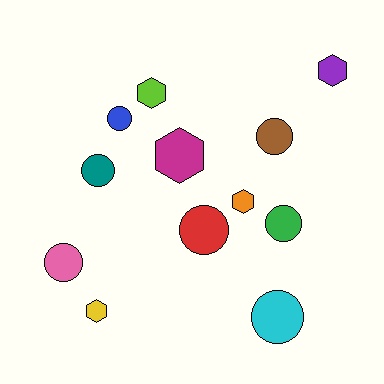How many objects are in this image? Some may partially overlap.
There are 12 objects.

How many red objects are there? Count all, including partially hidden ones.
There is 1 red object.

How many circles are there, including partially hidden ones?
There are 7 circles.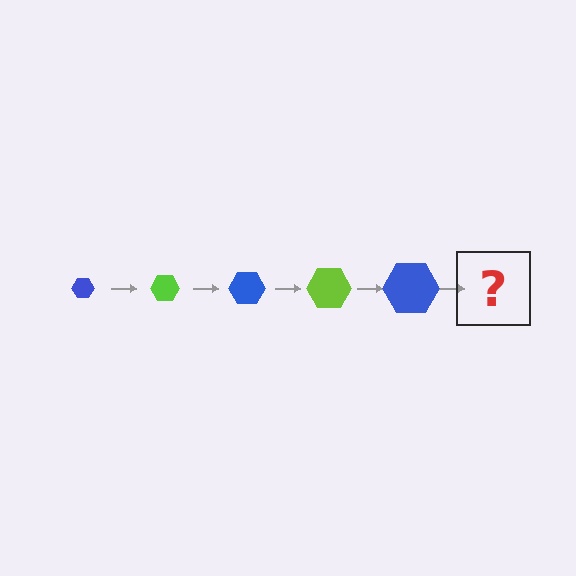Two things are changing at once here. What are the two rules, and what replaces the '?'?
The two rules are that the hexagon grows larger each step and the color cycles through blue and lime. The '?' should be a lime hexagon, larger than the previous one.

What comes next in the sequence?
The next element should be a lime hexagon, larger than the previous one.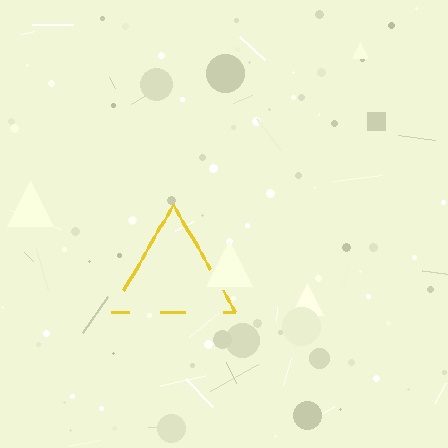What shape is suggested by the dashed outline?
The dashed outline suggests a triangle.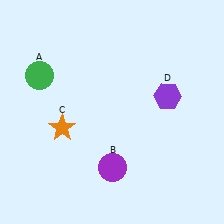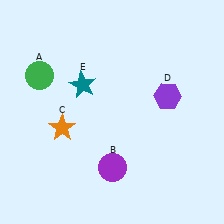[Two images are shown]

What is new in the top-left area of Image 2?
A teal star (E) was added in the top-left area of Image 2.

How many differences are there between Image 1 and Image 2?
There is 1 difference between the two images.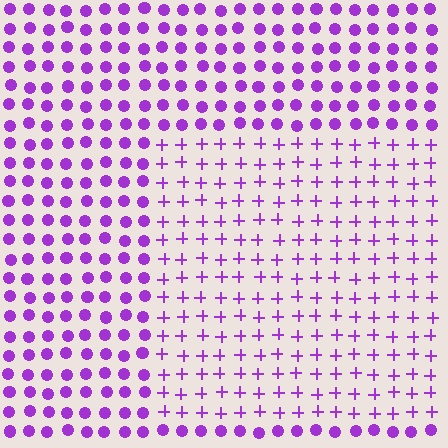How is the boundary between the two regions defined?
The boundary is defined by a change in element shape: plus signs inside vs. circles outside. All elements share the same color and spacing.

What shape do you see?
I see a rectangle.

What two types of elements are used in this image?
The image uses plus signs inside the rectangle region and circles outside it.